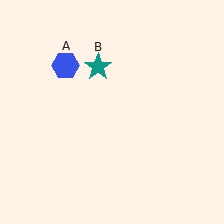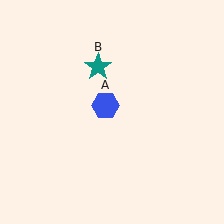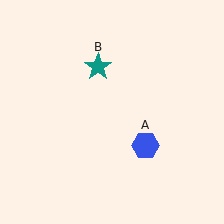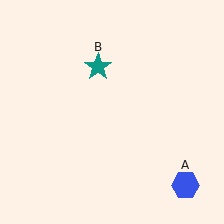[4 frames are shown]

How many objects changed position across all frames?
1 object changed position: blue hexagon (object A).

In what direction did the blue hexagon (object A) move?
The blue hexagon (object A) moved down and to the right.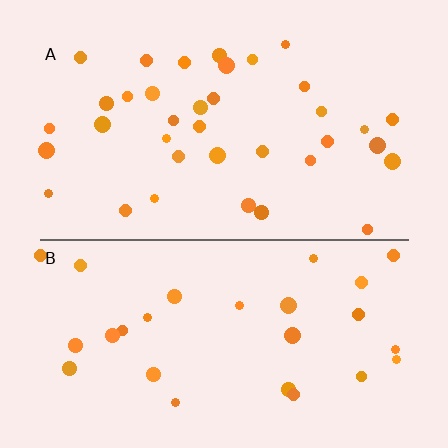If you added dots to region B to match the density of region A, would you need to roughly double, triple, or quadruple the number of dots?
Approximately double.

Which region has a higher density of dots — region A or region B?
A (the top).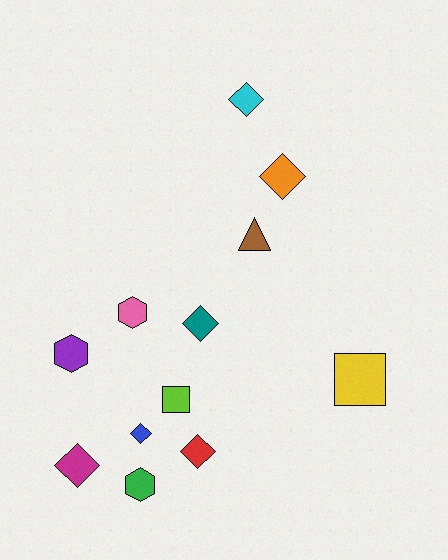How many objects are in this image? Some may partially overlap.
There are 12 objects.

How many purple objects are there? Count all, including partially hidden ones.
There is 1 purple object.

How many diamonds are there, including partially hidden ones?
There are 6 diamonds.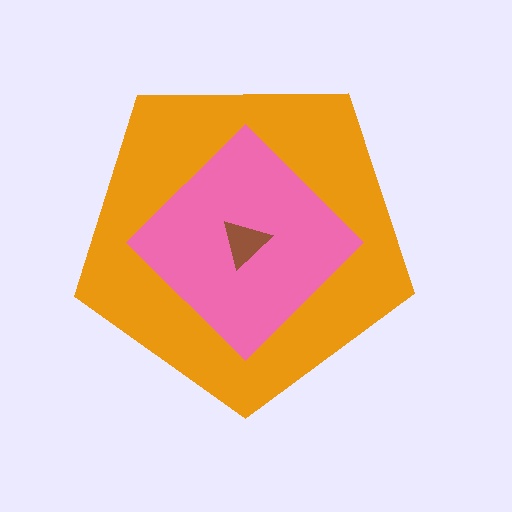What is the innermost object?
The brown triangle.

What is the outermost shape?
The orange pentagon.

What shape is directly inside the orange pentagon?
The pink diamond.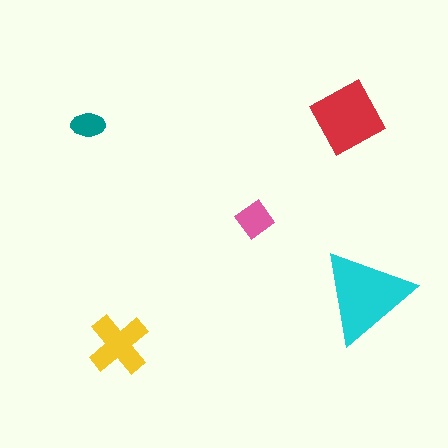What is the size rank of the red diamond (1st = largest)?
2nd.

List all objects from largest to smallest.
The cyan triangle, the red diamond, the yellow cross, the pink diamond, the teal ellipse.